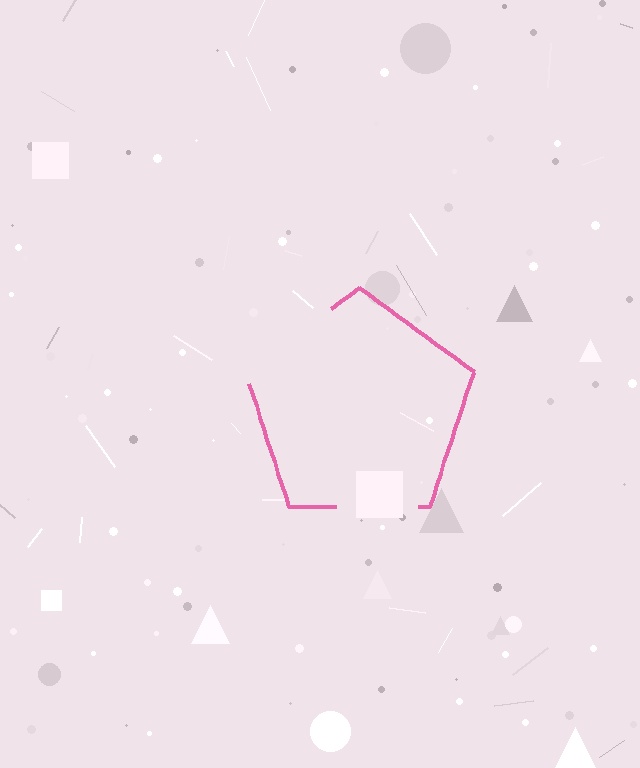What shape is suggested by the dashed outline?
The dashed outline suggests a pentagon.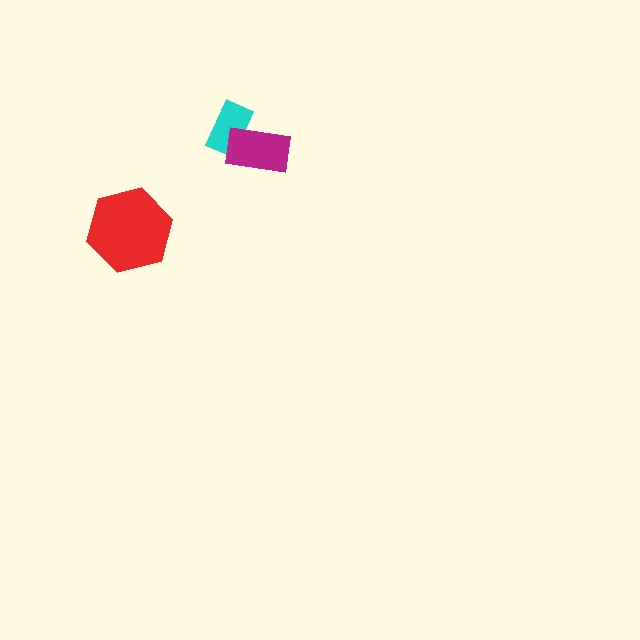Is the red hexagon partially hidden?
No, no other shape covers it.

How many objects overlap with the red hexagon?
0 objects overlap with the red hexagon.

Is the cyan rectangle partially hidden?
Yes, it is partially covered by another shape.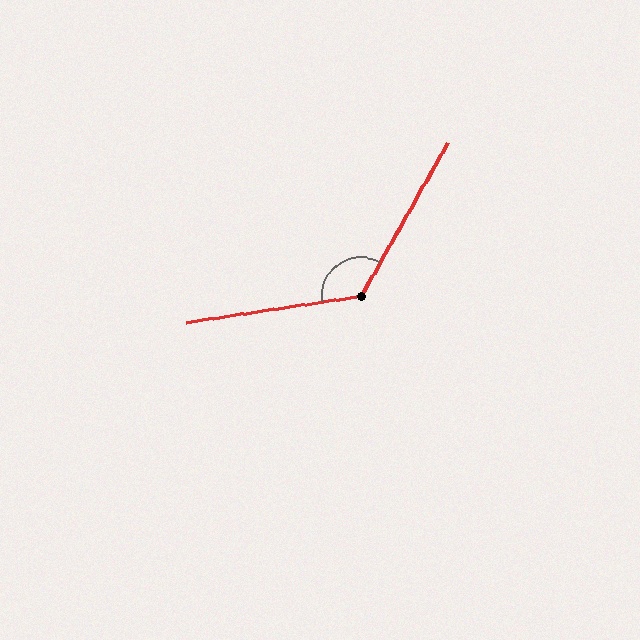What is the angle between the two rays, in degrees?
Approximately 128 degrees.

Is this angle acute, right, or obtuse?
It is obtuse.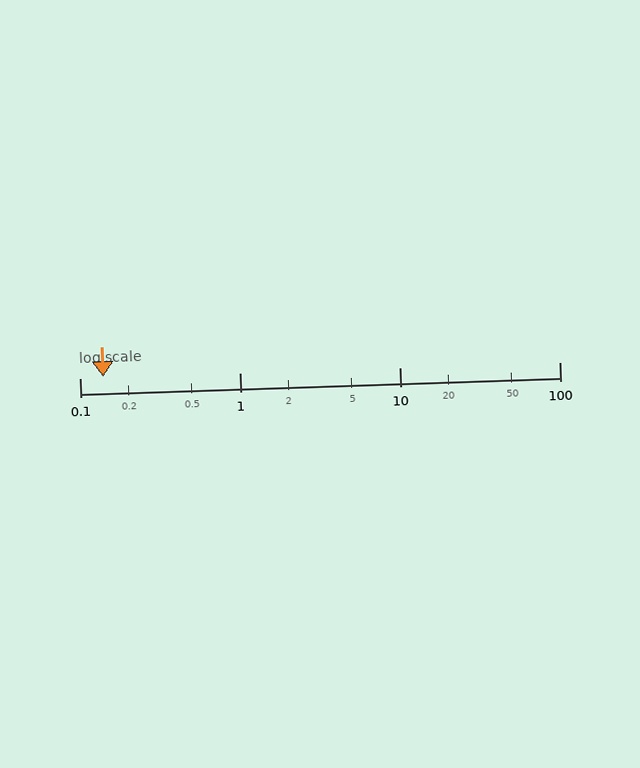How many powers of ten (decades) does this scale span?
The scale spans 3 decades, from 0.1 to 100.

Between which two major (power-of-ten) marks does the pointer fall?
The pointer is between 0.1 and 1.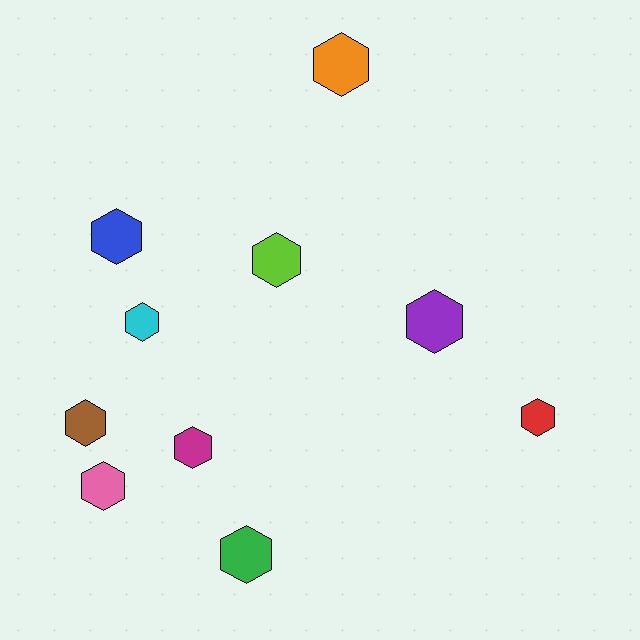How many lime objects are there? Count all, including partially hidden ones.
There is 1 lime object.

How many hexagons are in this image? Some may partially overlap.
There are 10 hexagons.